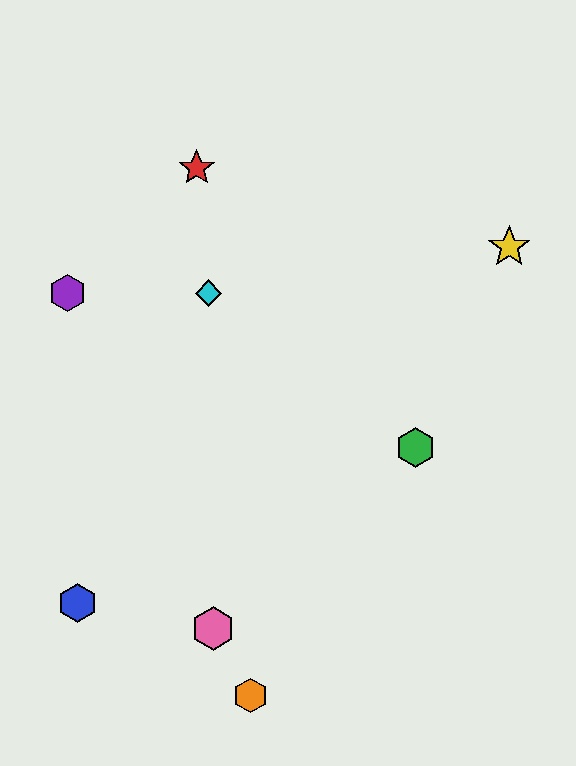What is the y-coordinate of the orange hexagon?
The orange hexagon is at y≈696.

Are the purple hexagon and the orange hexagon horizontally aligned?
No, the purple hexagon is at y≈293 and the orange hexagon is at y≈696.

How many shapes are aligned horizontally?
2 shapes (the purple hexagon, the cyan diamond) are aligned horizontally.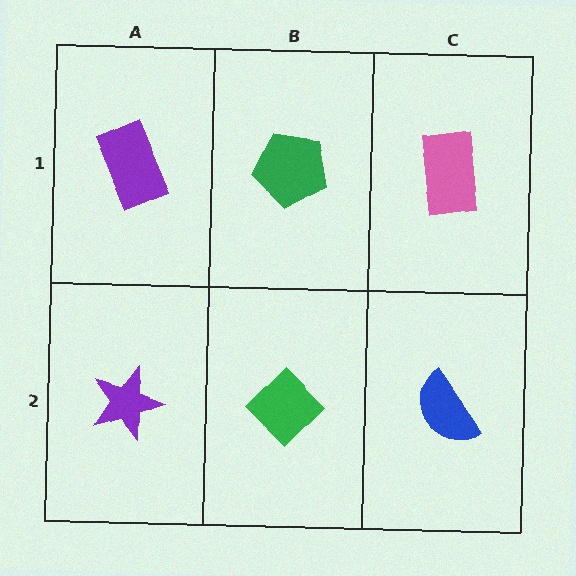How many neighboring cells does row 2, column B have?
3.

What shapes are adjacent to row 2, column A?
A purple rectangle (row 1, column A), a green diamond (row 2, column B).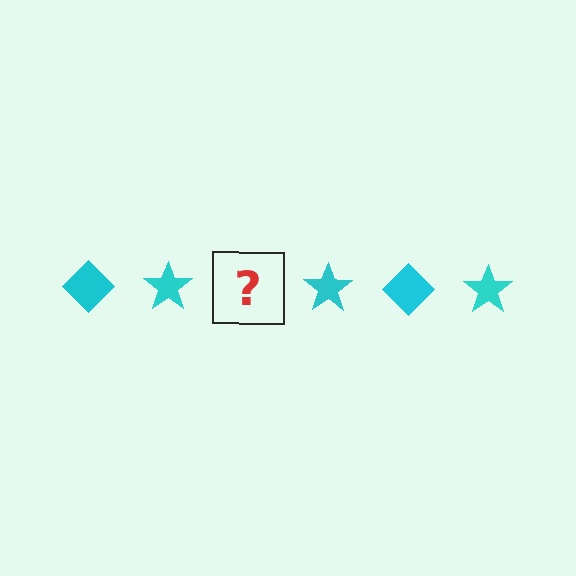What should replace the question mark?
The question mark should be replaced with a cyan diamond.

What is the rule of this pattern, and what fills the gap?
The rule is that the pattern cycles through diamond, star shapes in cyan. The gap should be filled with a cyan diamond.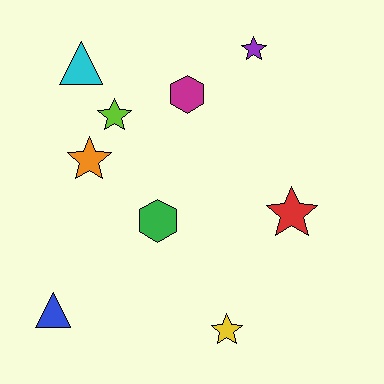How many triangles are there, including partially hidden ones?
There are 2 triangles.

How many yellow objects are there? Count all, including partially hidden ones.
There is 1 yellow object.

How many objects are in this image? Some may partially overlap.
There are 9 objects.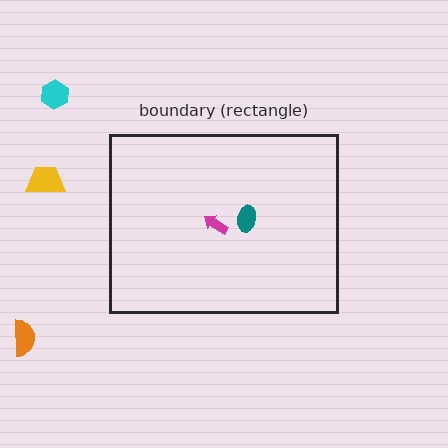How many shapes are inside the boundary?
2 inside, 3 outside.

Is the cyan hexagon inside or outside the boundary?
Outside.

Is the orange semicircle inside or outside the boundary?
Outside.